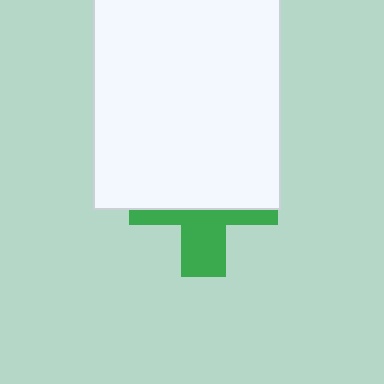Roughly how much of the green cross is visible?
A small part of it is visible (roughly 41%).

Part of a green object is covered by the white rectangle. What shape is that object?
It is a cross.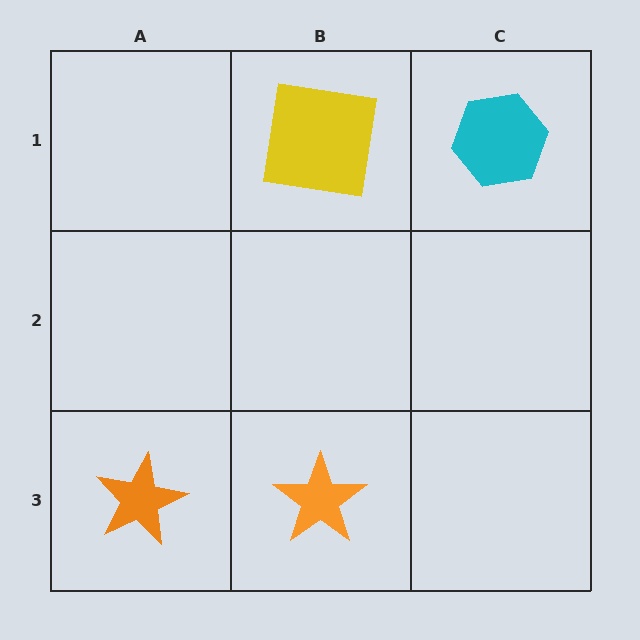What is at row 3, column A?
An orange star.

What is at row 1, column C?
A cyan hexagon.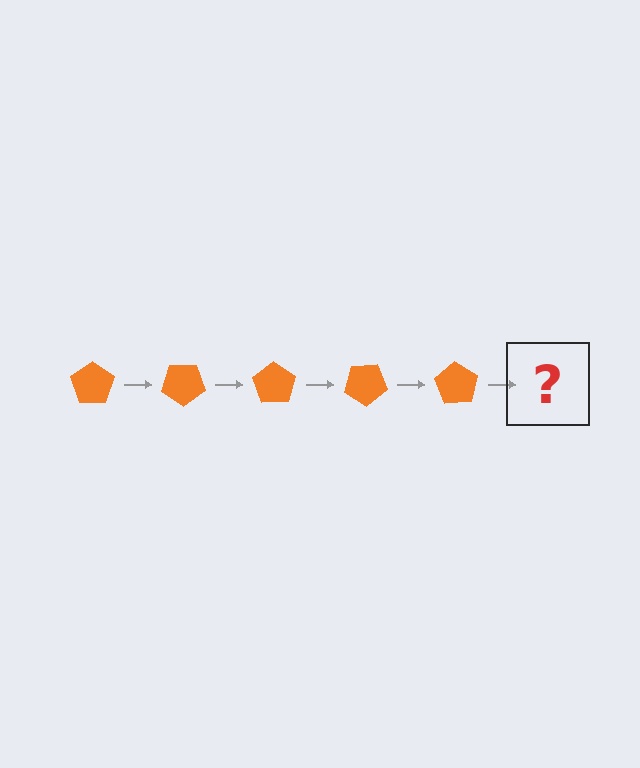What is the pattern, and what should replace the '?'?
The pattern is that the pentagon rotates 35 degrees each step. The '?' should be an orange pentagon rotated 175 degrees.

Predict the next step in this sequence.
The next step is an orange pentagon rotated 175 degrees.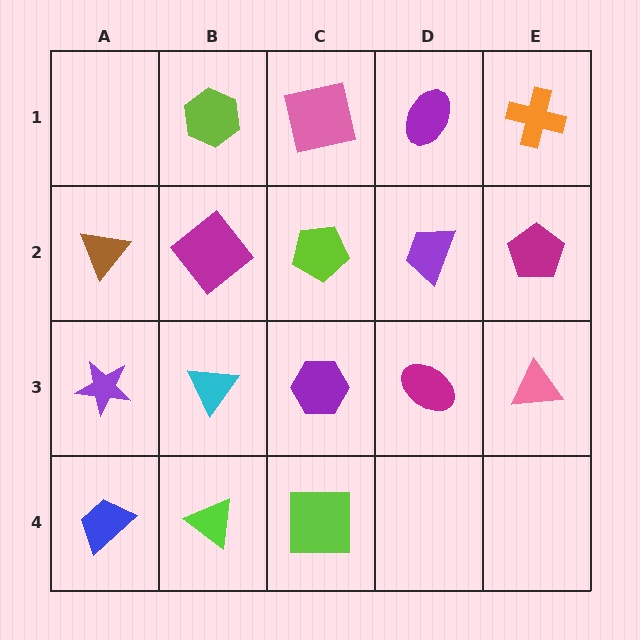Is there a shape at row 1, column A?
No, that cell is empty.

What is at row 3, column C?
A purple hexagon.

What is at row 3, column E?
A pink triangle.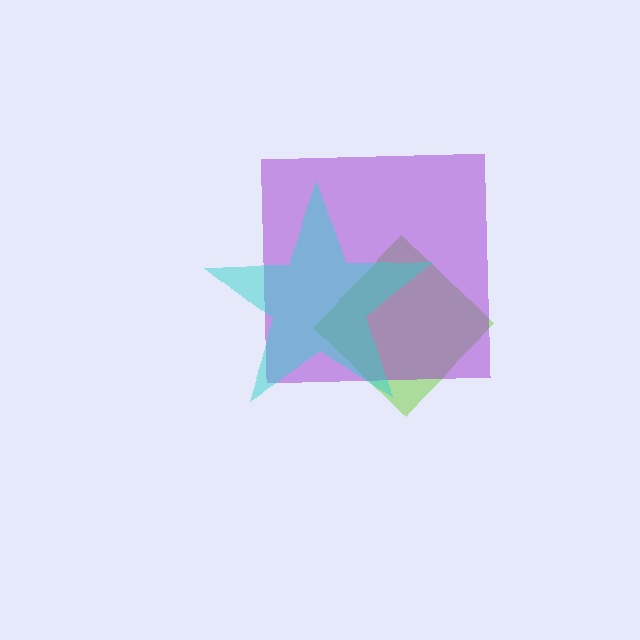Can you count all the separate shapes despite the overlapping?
Yes, there are 3 separate shapes.